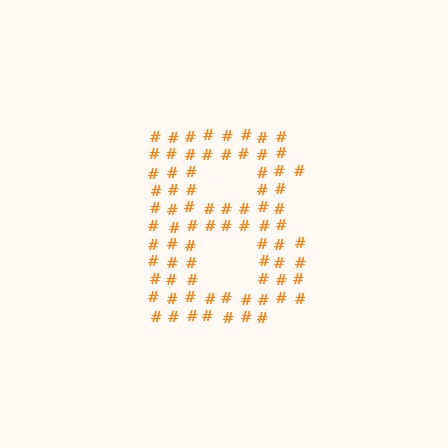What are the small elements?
The small elements are hash symbols.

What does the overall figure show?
The overall figure shows the letter B.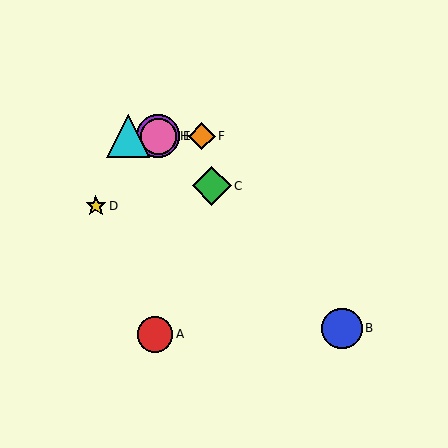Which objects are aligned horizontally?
Objects E, F, G, H are aligned horizontally.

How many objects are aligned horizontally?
4 objects (E, F, G, H) are aligned horizontally.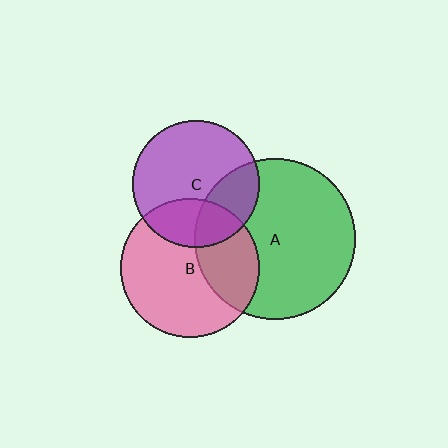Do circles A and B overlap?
Yes.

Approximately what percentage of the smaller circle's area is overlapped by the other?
Approximately 35%.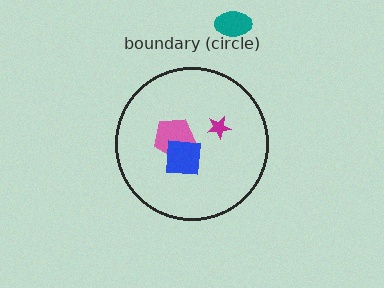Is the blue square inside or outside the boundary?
Inside.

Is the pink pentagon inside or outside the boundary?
Inside.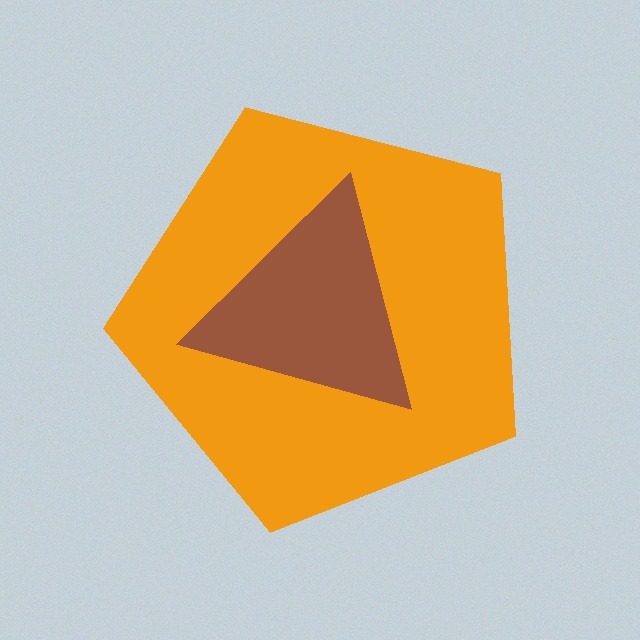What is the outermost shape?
The orange pentagon.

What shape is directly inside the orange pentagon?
The brown triangle.